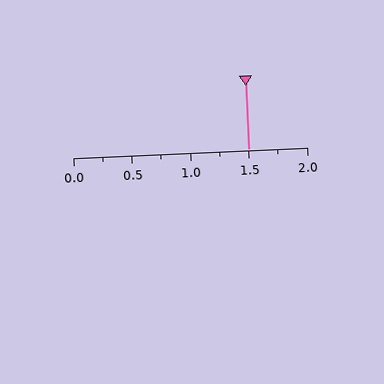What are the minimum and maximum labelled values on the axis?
The axis runs from 0.0 to 2.0.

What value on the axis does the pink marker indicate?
The marker indicates approximately 1.5.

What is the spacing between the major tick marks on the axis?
The major ticks are spaced 0.5 apart.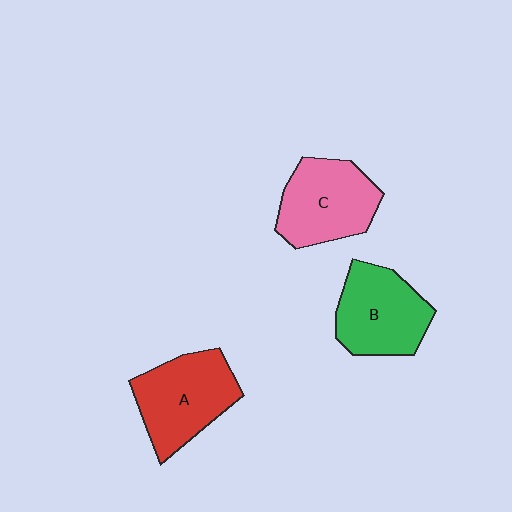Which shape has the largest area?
Shape A (red).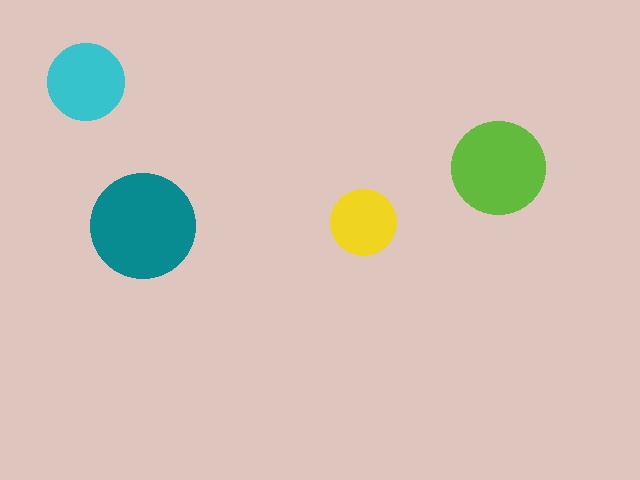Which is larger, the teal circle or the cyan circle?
The teal one.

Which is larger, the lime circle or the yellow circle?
The lime one.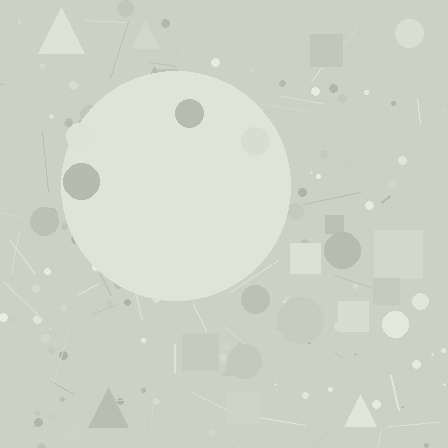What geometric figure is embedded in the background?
A circle is embedded in the background.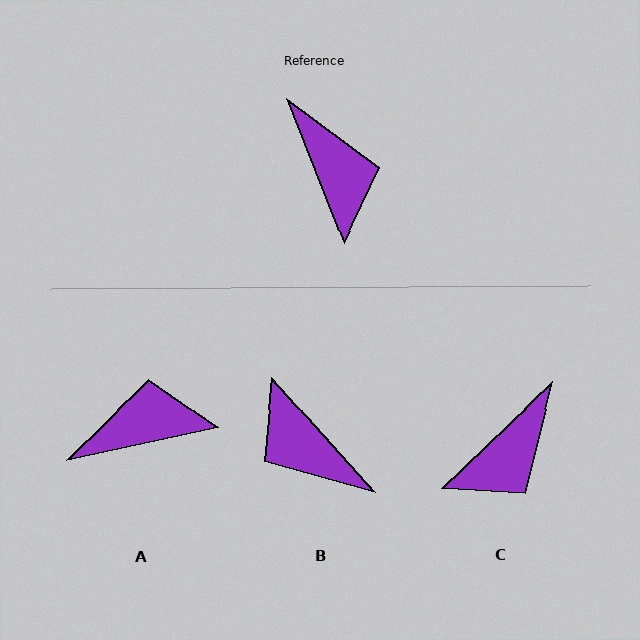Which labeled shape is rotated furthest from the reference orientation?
B, about 159 degrees away.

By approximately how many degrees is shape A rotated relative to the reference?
Approximately 81 degrees counter-clockwise.